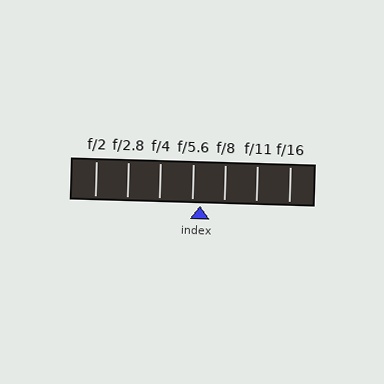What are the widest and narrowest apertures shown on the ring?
The widest aperture shown is f/2 and the narrowest is f/16.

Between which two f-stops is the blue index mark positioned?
The index mark is between f/5.6 and f/8.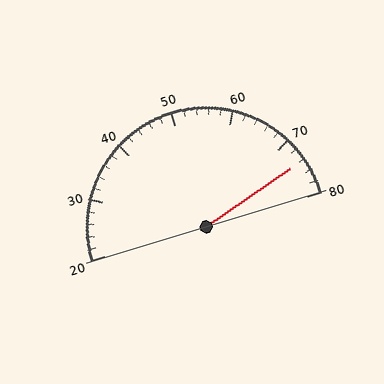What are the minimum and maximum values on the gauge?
The gauge ranges from 20 to 80.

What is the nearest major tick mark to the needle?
The nearest major tick mark is 70.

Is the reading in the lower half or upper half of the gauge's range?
The reading is in the upper half of the range (20 to 80).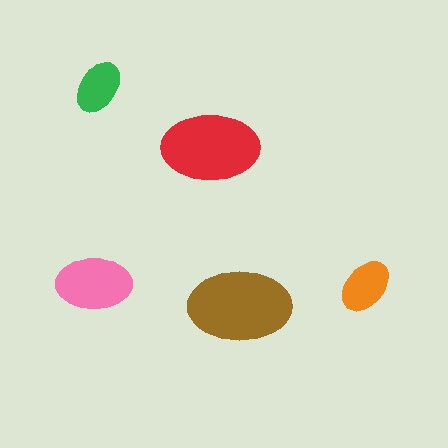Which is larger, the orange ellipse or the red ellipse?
The red one.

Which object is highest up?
The green ellipse is topmost.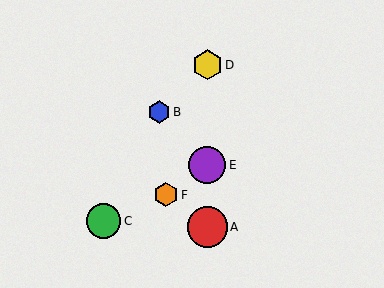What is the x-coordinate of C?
Object C is at x≈103.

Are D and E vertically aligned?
Yes, both are at x≈207.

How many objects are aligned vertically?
3 objects (A, D, E) are aligned vertically.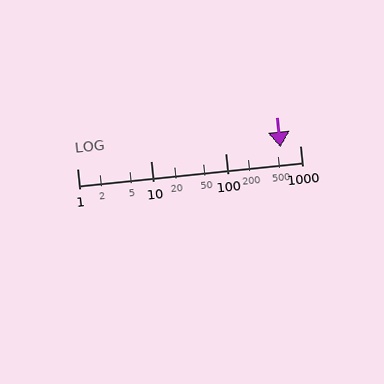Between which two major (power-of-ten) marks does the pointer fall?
The pointer is between 100 and 1000.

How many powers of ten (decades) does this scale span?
The scale spans 3 decades, from 1 to 1000.